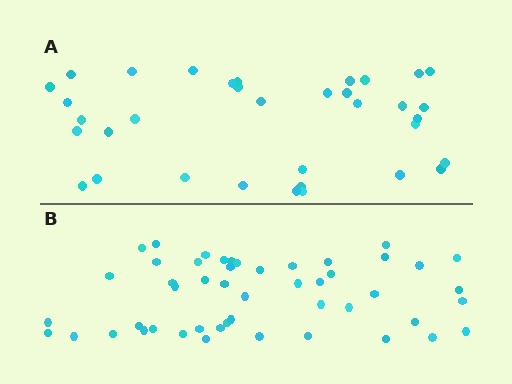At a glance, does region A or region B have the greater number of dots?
Region B (the bottom region) has more dots.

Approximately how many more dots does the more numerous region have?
Region B has approximately 15 more dots than region A.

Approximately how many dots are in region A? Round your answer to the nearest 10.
About 40 dots. (The exact count is 35, which rounds to 40.)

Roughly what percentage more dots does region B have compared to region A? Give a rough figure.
About 40% more.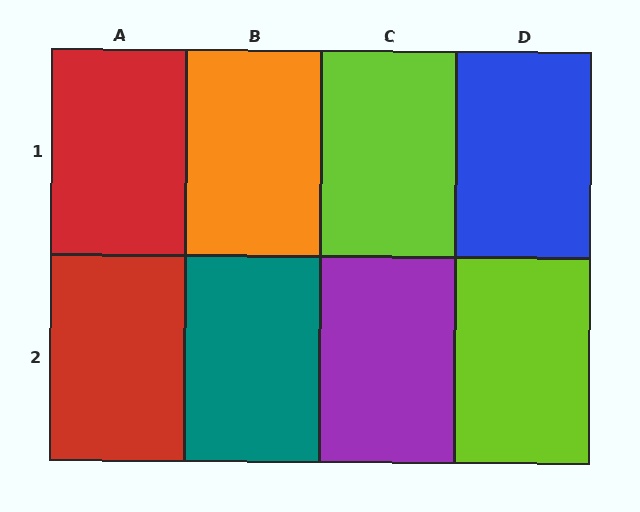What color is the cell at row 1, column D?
Blue.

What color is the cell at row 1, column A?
Red.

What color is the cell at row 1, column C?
Lime.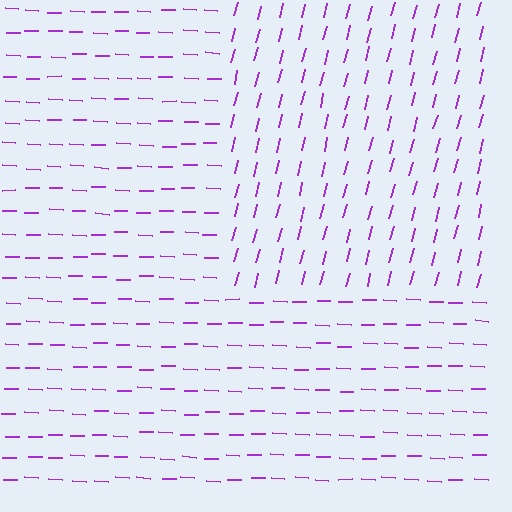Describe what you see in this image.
The image is filled with small purple line segments. A rectangle region in the image has lines oriented differently from the surrounding lines, creating a visible texture boundary.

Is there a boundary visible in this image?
Yes, there is a texture boundary formed by a change in line orientation.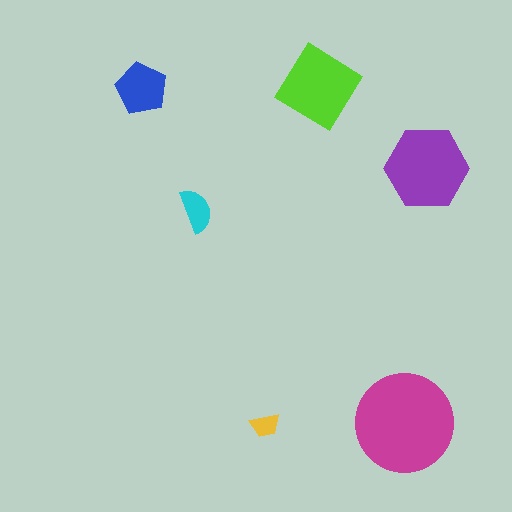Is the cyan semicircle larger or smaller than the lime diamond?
Smaller.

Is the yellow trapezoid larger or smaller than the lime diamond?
Smaller.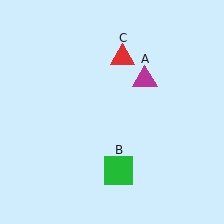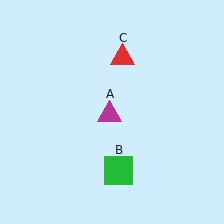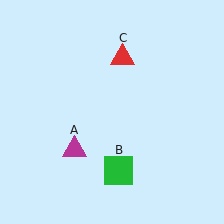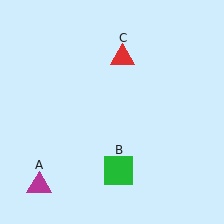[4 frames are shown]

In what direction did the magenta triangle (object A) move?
The magenta triangle (object A) moved down and to the left.